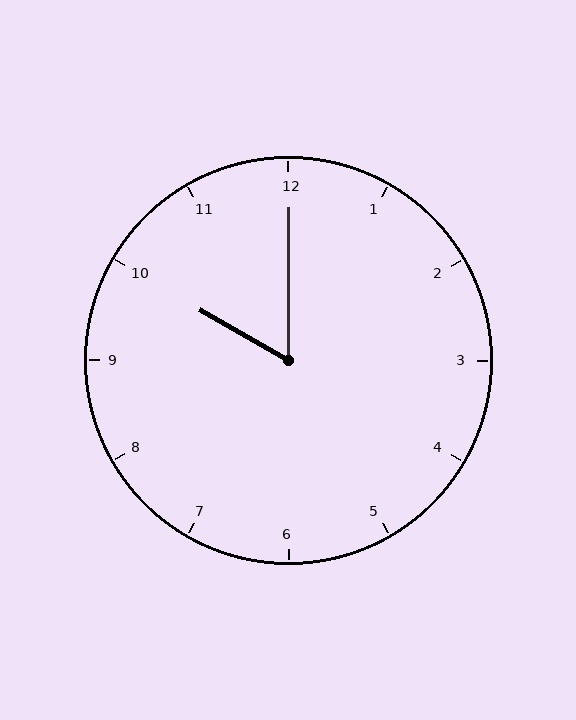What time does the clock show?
10:00.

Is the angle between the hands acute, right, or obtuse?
It is acute.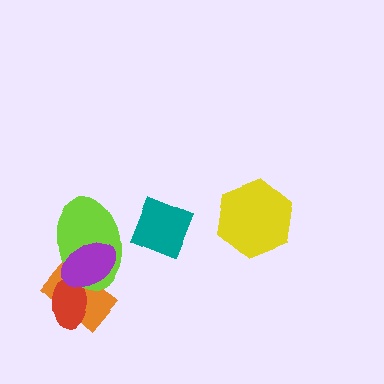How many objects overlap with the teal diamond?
0 objects overlap with the teal diamond.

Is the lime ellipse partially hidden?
Yes, it is partially covered by another shape.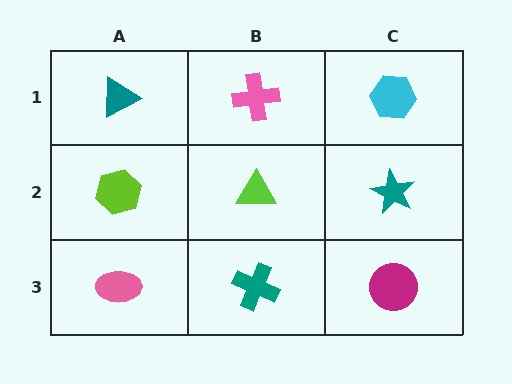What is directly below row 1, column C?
A teal star.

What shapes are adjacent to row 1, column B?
A lime triangle (row 2, column B), a teal triangle (row 1, column A), a cyan hexagon (row 1, column C).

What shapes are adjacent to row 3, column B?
A lime triangle (row 2, column B), a pink ellipse (row 3, column A), a magenta circle (row 3, column C).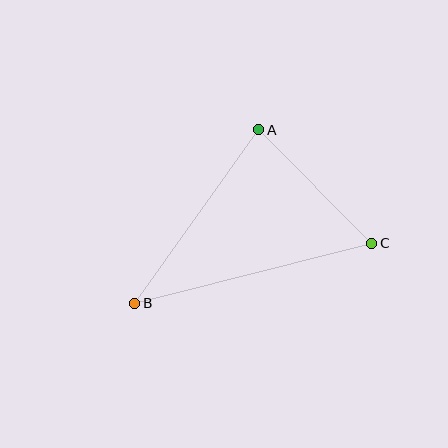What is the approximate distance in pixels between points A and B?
The distance between A and B is approximately 213 pixels.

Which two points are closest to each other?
Points A and C are closest to each other.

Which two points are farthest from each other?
Points B and C are farthest from each other.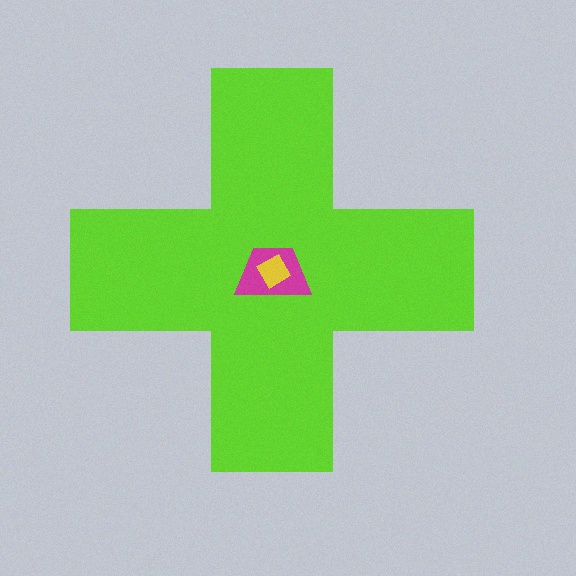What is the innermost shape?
The yellow diamond.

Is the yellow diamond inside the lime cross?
Yes.